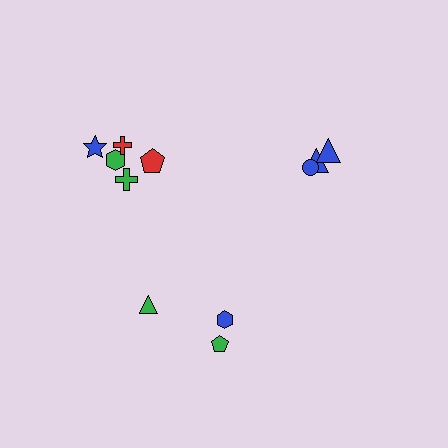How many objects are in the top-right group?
There are 3 objects.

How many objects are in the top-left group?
There are 5 objects.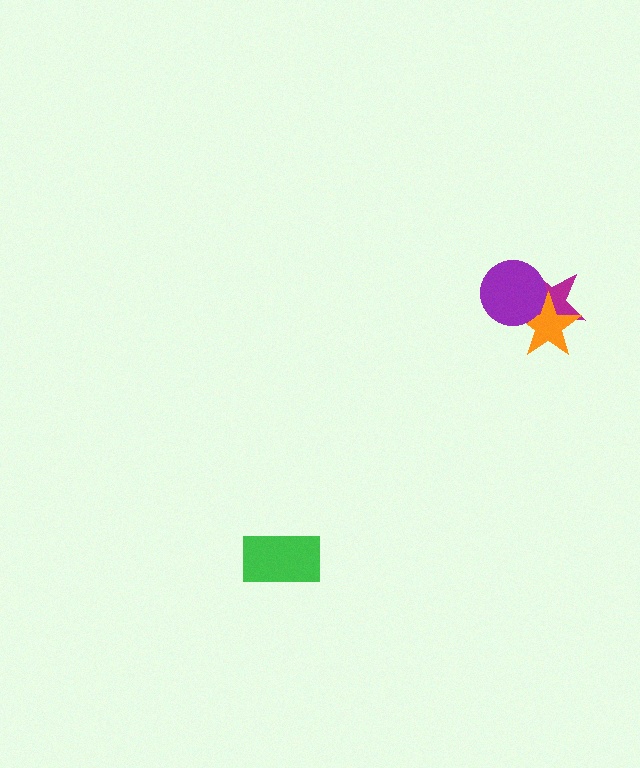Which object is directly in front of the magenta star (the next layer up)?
The orange star is directly in front of the magenta star.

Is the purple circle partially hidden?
No, no other shape covers it.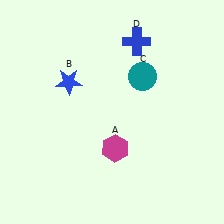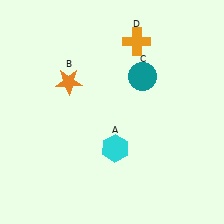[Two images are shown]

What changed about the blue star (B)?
In Image 1, B is blue. In Image 2, it changed to orange.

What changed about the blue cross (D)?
In Image 1, D is blue. In Image 2, it changed to orange.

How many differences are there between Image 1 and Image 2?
There are 3 differences between the two images.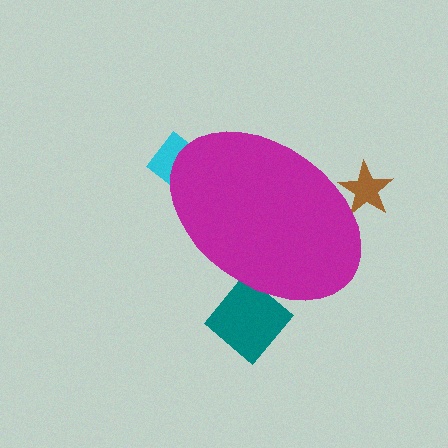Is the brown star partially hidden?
Yes, the brown star is partially hidden behind the magenta ellipse.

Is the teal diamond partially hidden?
Yes, the teal diamond is partially hidden behind the magenta ellipse.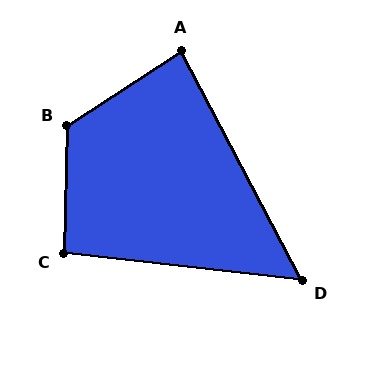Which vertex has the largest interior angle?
B, at approximately 124 degrees.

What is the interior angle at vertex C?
Approximately 95 degrees (obtuse).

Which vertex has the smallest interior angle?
D, at approximately 56 degrees.